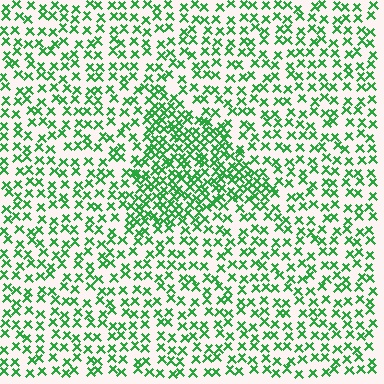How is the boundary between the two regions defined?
The boundary is defined by a change in element density (approximately 2.0x ratio). All elements are the same color, size, and shape.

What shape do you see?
I see a triangle.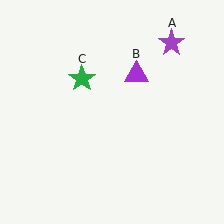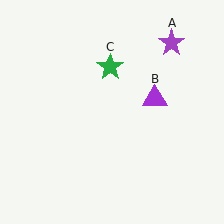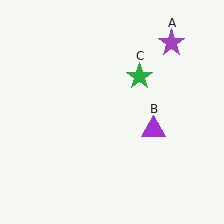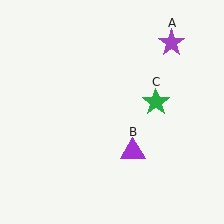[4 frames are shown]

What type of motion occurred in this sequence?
The purple triangle (object B), green star (object C) rotated clockwise around the center of the scene.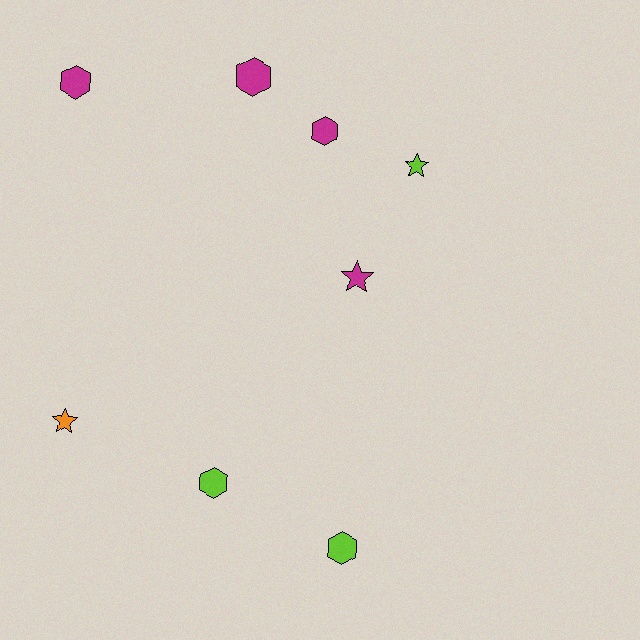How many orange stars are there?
There is 1 orange star.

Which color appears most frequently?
Magenta, with 4 objects.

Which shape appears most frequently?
Hexagon, with 5 objects.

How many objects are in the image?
There are 8 objects.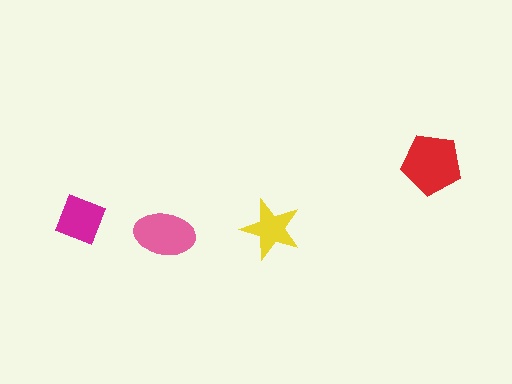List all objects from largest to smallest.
The red pentagon, the pink ellipse, the magenta diamond, the yellow star.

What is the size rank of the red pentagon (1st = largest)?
1st.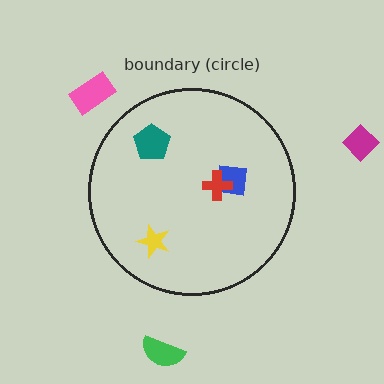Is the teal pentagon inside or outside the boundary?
Inside.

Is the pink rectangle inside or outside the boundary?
Outside.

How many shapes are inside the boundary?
4 inside, 3 outside.